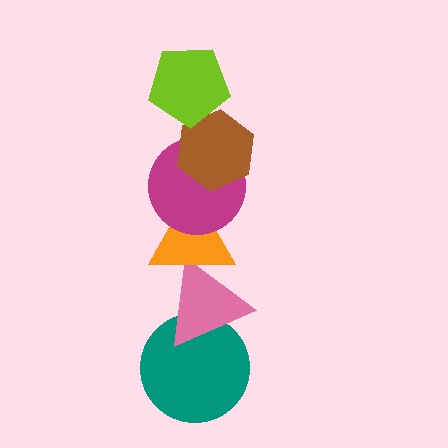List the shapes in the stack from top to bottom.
From top to bottom: the lime pentagon, the brown hexagon, the magenta circle, the orange triangle, the pink triangle, the teal circle.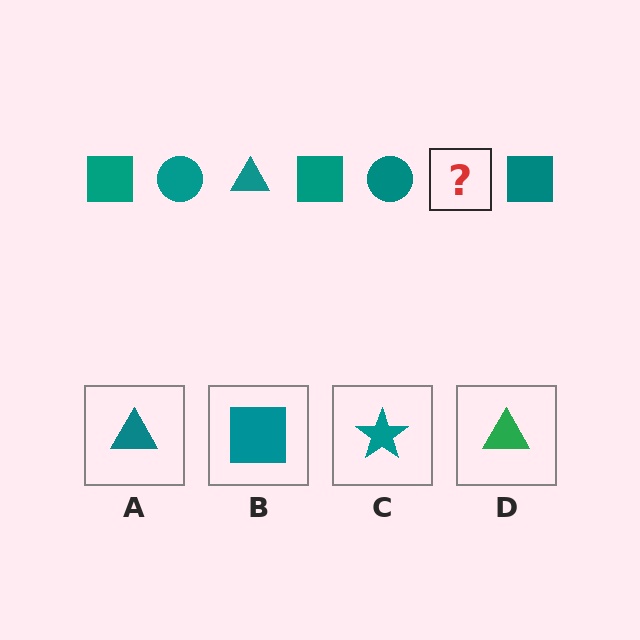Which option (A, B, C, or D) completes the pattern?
A.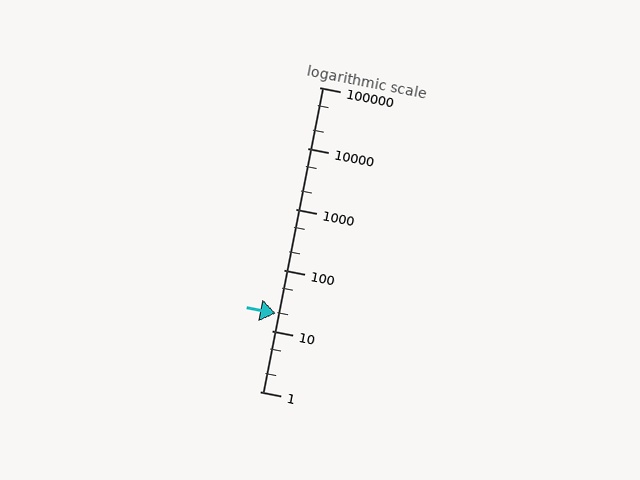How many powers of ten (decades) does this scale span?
The scale spans 5 decades, from 1 to 100000.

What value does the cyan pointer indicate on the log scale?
The pointer indicates approximately 19.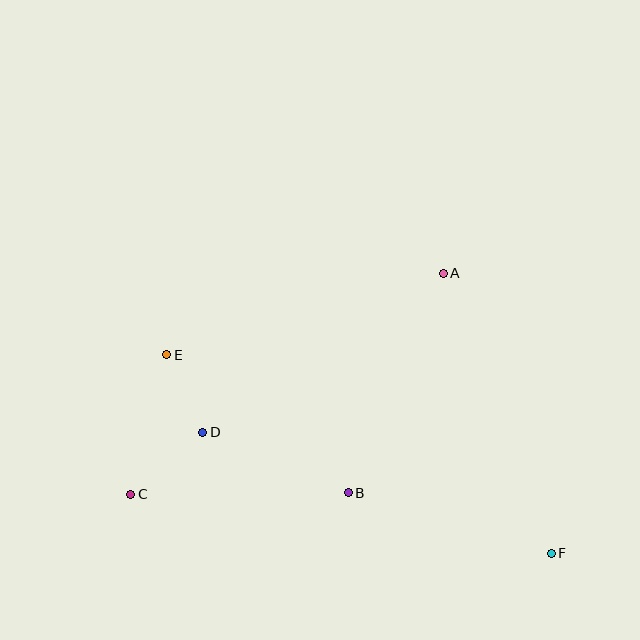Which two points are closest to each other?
Points D and E are closest to each other.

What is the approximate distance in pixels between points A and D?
The distance between A and D is approximately 288 pixels.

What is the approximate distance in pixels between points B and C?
The distance between B and C is approximately 218 pixels.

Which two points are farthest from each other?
Points E and F are farthest from each other.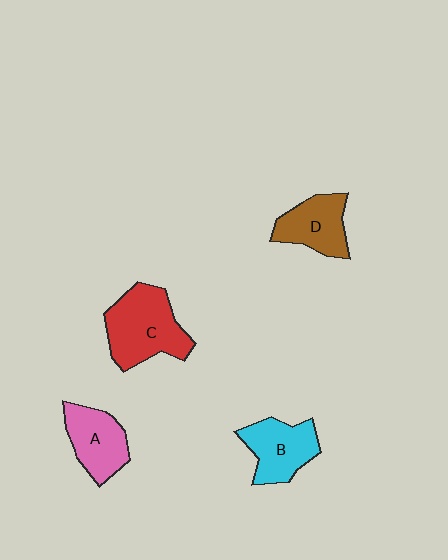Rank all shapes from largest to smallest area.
From largest to smallest: C (red), B (cyan), A (pink), D (brown).